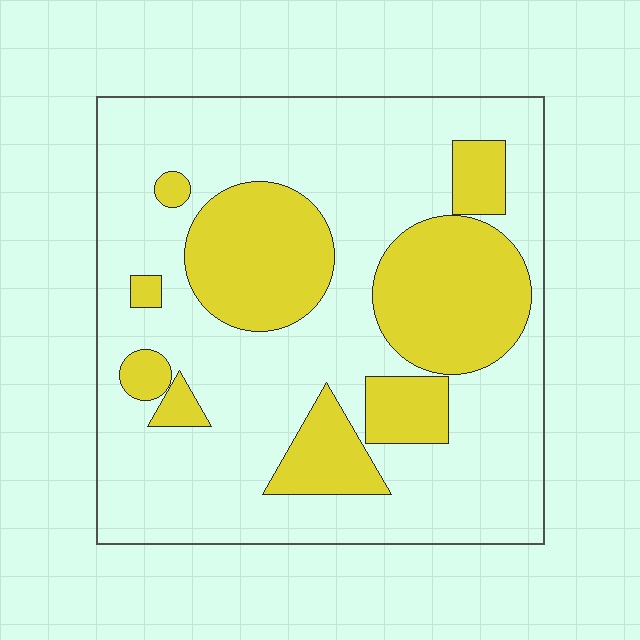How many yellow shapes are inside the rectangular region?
9.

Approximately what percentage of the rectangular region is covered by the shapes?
Approximately 30%.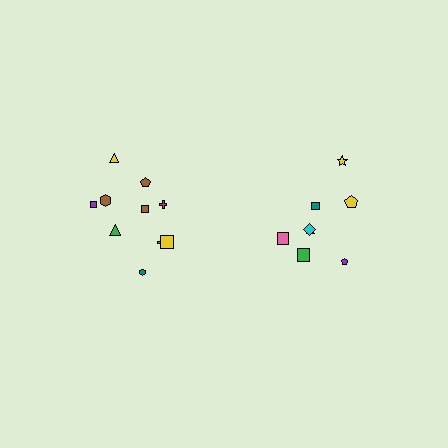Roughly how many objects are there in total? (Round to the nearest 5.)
Roughly 20 objects in total.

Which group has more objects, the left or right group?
The left group.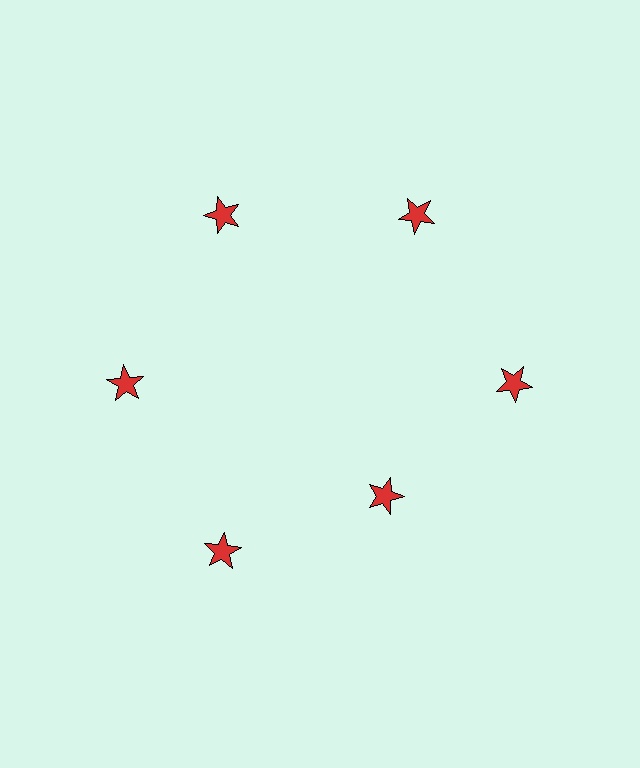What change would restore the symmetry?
The symmetry would be restored by moving it outward, back onto the ring so that all 6 stars sit at equal angles and equal distance from the center.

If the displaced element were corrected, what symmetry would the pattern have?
It would have 6-fold rotational symmetry — the pattern would map onto itself every 60 degrees.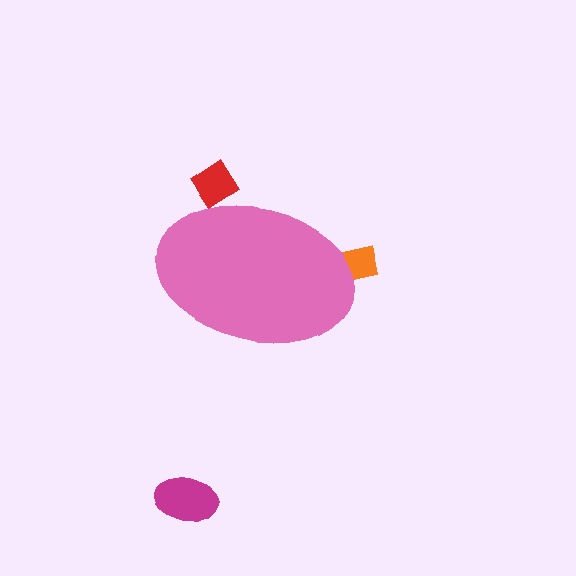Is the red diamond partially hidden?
Yes, the red diamond is partially hidden behind the pink ellipse.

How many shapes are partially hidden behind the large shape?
2 shapes are partially hidden.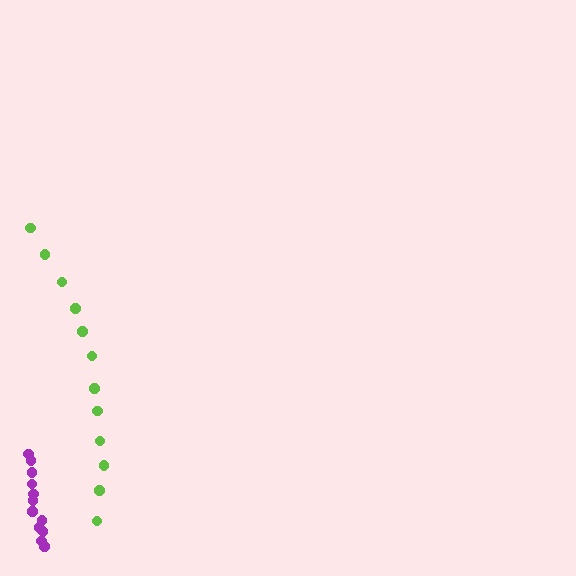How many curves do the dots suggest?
There are 2 distinct paths.